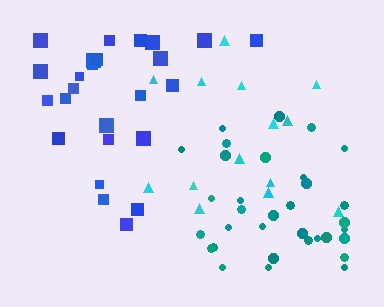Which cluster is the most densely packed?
Teal.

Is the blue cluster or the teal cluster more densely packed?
Teal.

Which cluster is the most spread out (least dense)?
Cyan.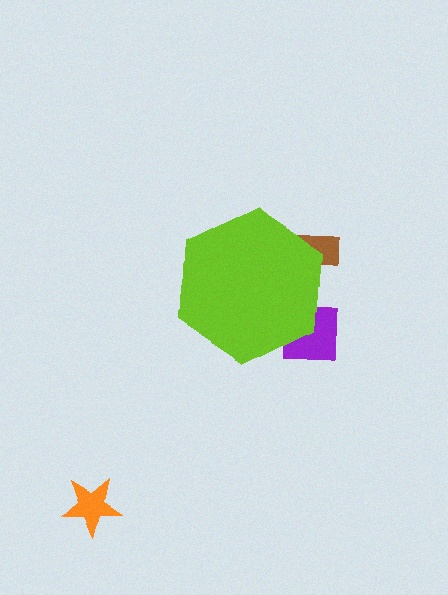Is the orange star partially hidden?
No, the orange star is fully visible.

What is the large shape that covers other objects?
A lime hexagon.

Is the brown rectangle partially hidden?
Yes, the brown rectangle is partially hidden behind the lime hexagon.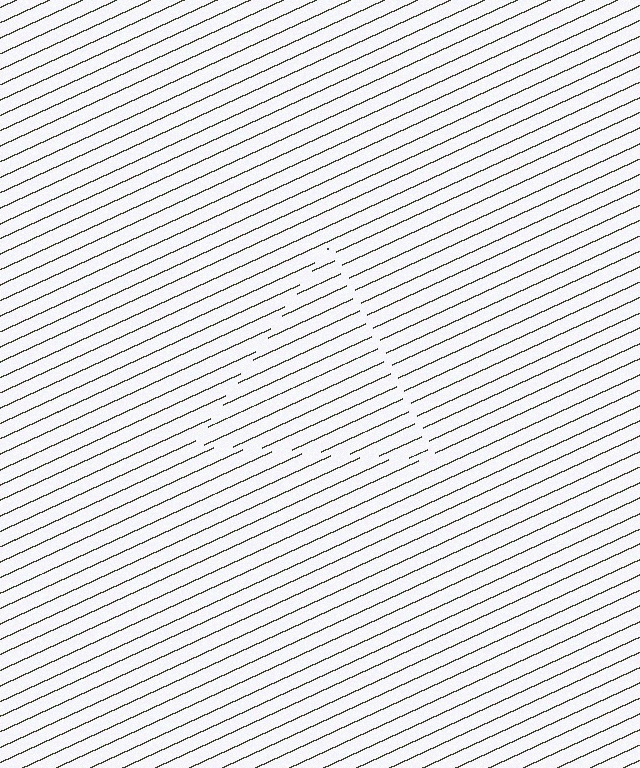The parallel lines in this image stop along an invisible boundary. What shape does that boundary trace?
An illusory triangle. The interior of the shape contains the same grating, shifted by half a period — the contour is defined by the phase discontinuity where line-ends from the inner and outer gratings abut.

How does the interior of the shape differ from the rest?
The interior of the shape contains the same grating, shifted by half a period — the contour is defined by the phase discontinuity where line-ends from the inner and outer gratings abut.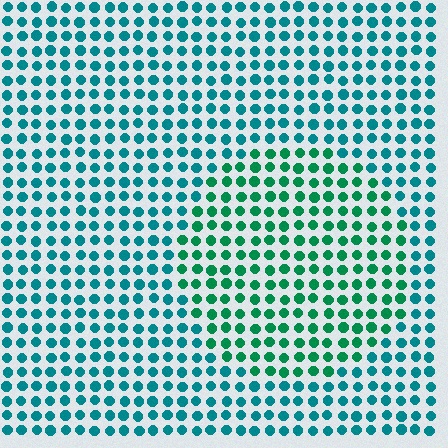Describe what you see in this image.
The image is filled with small teal elements in a uniform arrangement. A circle-shaped region is visible where the elements are tinted to a slightly different hue, forming a subtle color boundary.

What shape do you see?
I see a circle.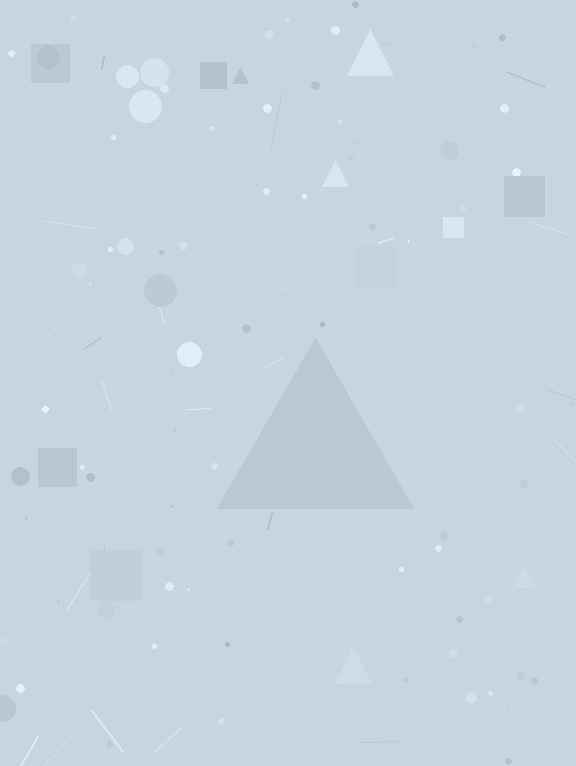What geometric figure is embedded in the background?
A triangle is embedded in the background.